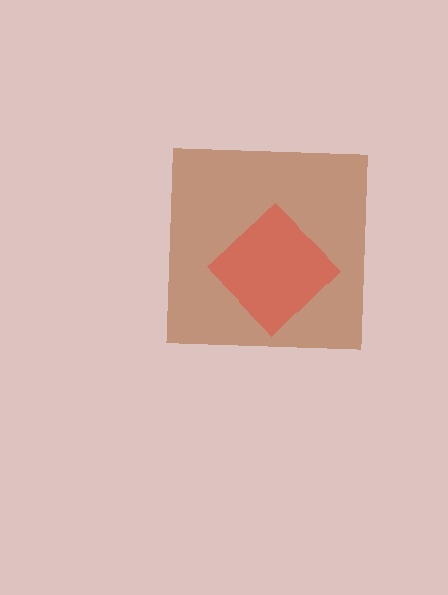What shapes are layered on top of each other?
The layered shapes are: a brown square, a red diamond.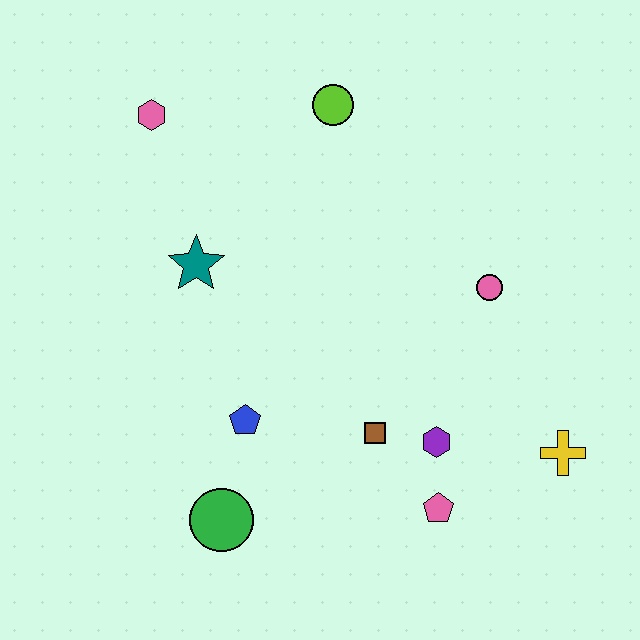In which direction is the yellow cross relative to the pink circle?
The yellow cross is below the pink circle.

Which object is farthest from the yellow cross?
The pink hexagon is farthest from the yellow cross.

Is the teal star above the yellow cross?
Yes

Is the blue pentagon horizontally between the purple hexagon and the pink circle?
No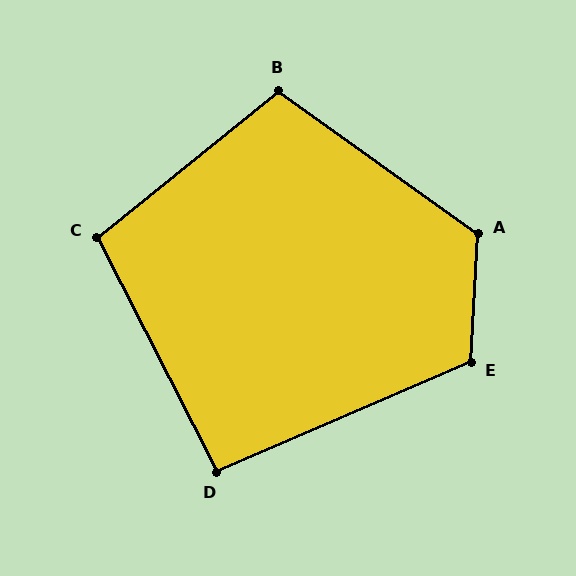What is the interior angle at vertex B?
Approximately 105 degrees (obtuse).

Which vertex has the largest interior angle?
A, at approximately 122 degrees.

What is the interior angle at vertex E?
Approximately 117 degrees (obtuse).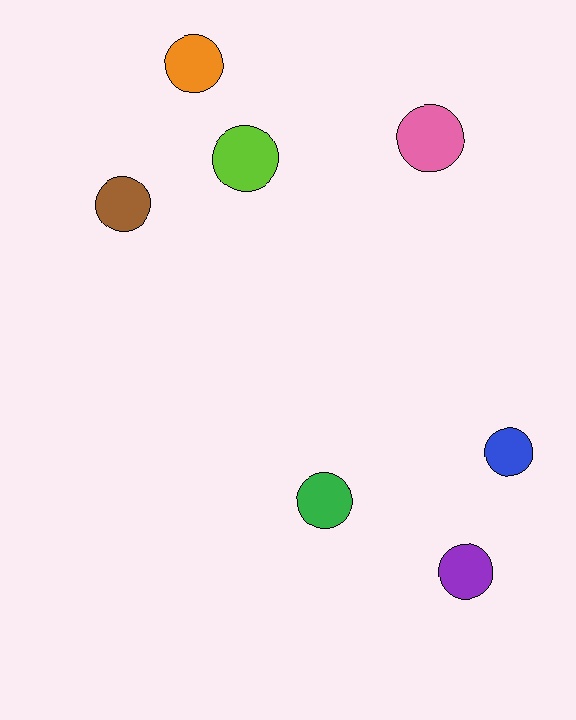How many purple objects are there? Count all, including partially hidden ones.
There is 1 purple object.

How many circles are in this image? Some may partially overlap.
There are 7 circles.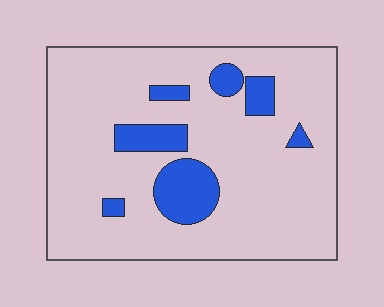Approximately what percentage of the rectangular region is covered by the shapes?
Approximately 15%.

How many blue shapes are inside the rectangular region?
7.